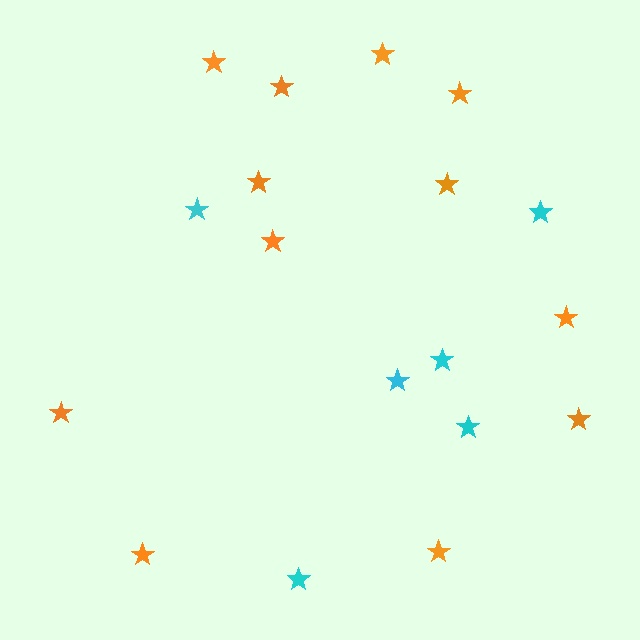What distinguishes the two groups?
There are 2 groups: one group of orange stars (12) and one group of cyan stars (6).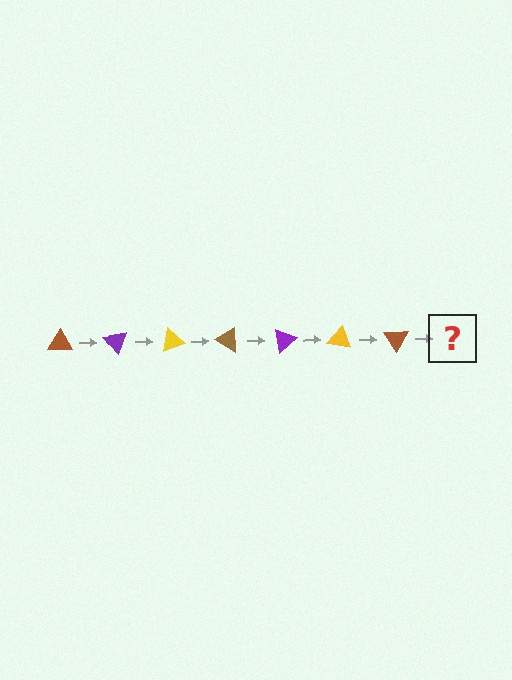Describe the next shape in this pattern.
It should be a purple triangle, rotated 350 degrees from the start.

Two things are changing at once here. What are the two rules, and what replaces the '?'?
The two rules are that it rotates 50 degrees each step and the color cycles through brown, purple, and yellow. The '?' should be a purple triangle, rotated 350 degrees from the start.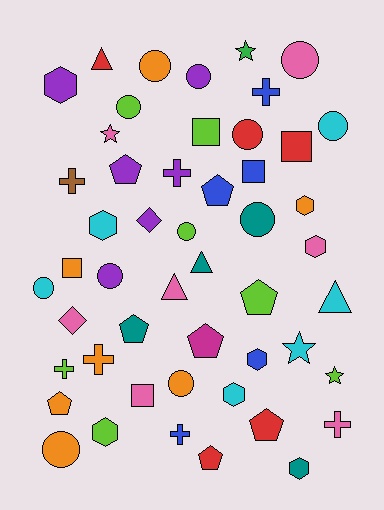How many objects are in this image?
There are 50 objects.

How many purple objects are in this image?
There are 6 purple objects.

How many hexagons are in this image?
There are 8 hexagons.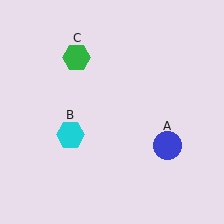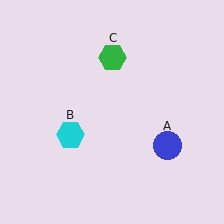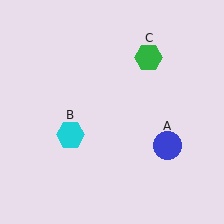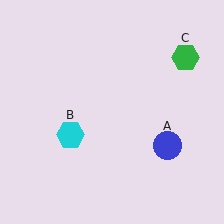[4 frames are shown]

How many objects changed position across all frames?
1 object changed position: green hexagon (object C).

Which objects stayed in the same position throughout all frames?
Blue circle (object A) and cyan hexagon (object B) remained stationary.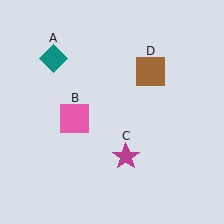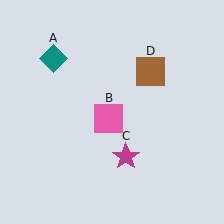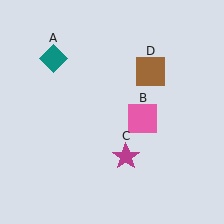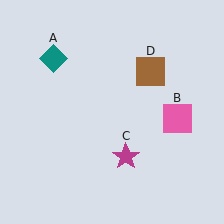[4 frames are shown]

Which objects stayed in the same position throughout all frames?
Teal diamond (object A) and magenta star (object C) and brown square (object D) remained stationary.